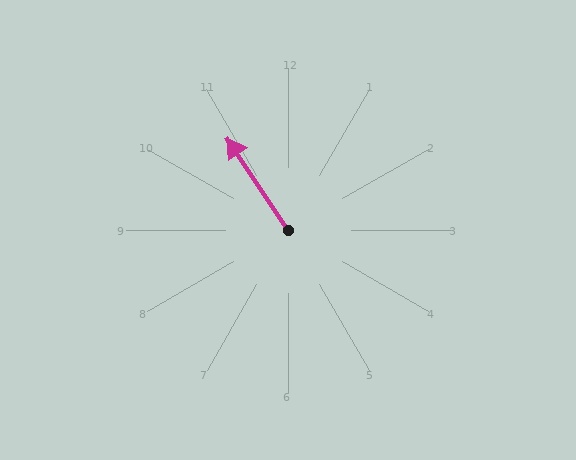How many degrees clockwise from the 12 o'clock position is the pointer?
Approximately 327 degrees.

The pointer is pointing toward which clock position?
Roughly 11 o'clock.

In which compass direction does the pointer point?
Northwest.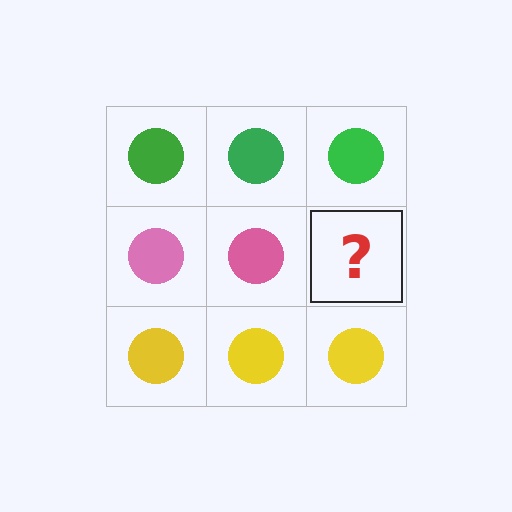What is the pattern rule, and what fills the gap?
The rule is that each row has a consistent color. The gap should be filled with a pink circle.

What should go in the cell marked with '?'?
The missing cell should contain a pink circle.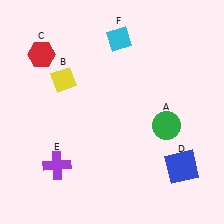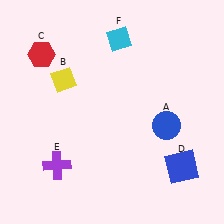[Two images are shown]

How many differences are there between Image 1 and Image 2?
There is 1 difference between the two images.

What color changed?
The circle (A) changed from green in Image 1 to blue in Image 2.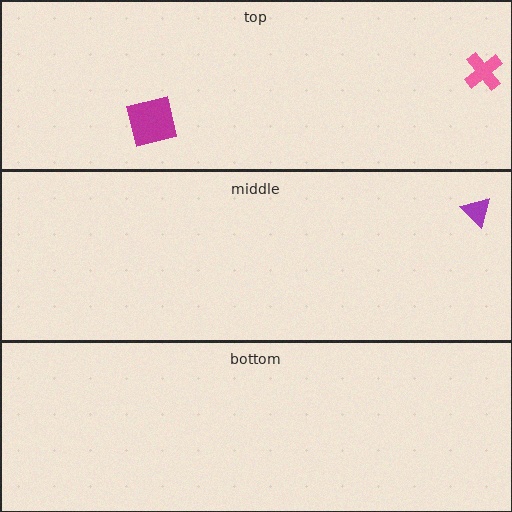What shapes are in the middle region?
The purple triangle.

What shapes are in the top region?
The magenta square, the pink cross.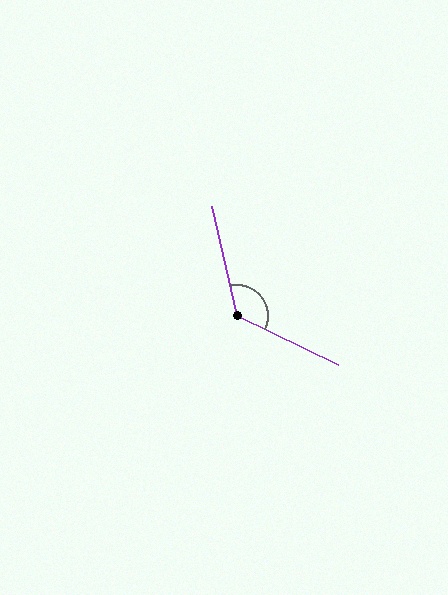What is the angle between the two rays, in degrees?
Approximately 128 degrees.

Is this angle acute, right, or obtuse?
It is obtuse.